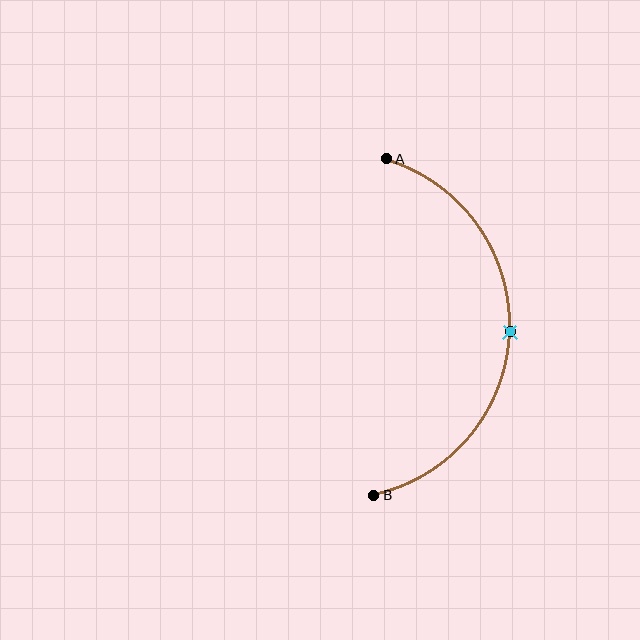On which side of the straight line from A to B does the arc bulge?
The arc bulges to the right of the straight line connecting A and B.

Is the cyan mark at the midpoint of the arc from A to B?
Yes. The cyan mark lies on the arc at equal arc-length from both A and B — it is the arc midpoint.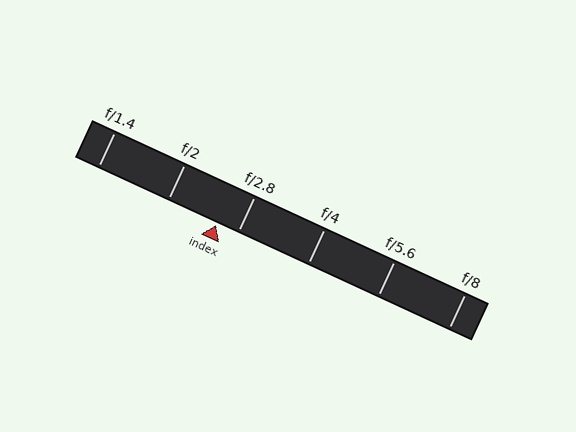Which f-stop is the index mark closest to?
The index mark is closest to f/2.8.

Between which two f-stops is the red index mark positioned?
The index mark is between f/2 and f/2.8.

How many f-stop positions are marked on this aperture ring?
There are 6 f-stop positions marked.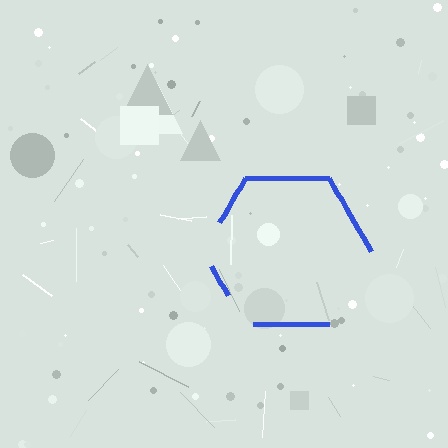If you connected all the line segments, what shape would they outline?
They would outline a hexagon.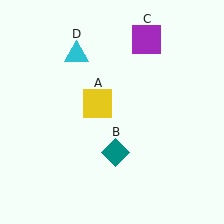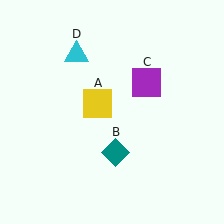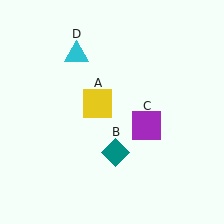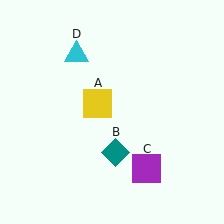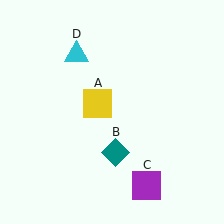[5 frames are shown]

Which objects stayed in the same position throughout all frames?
Yellow square (object A) and teal diamond (object B) and cyan triangle (object D) remained stationary.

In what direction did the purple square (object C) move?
The purple square (object C) moved down.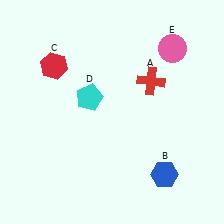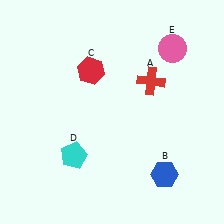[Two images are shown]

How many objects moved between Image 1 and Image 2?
2 objects moved between the two images.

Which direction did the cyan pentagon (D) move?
The cyan pentagon (D) moved down.